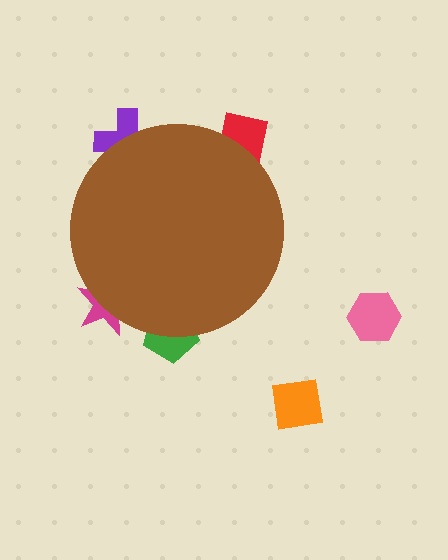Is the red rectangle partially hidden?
Yes, the red rectangle is partially hidden behind the brown circle.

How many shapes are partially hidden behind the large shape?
4 shapes are partially hidden.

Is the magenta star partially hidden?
Yes, the magenta star is partially hidden behind the brown circle.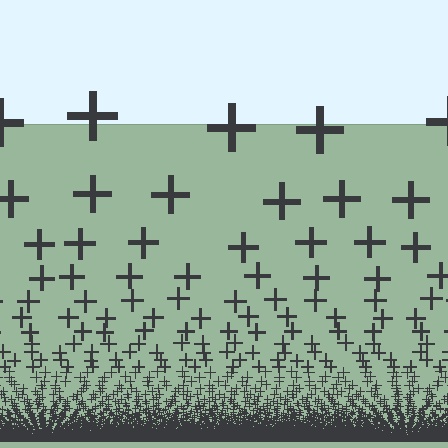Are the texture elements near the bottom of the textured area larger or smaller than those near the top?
Smaller. The gradient is inverted — elements near the bottom are smaller and denser.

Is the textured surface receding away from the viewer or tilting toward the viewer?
The surface appears to tilt toward the viewer. Texture elements get larger and sparser toward the top.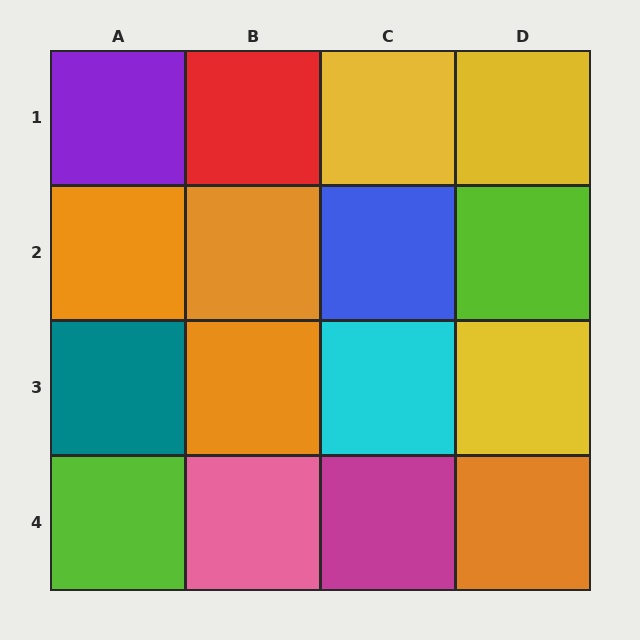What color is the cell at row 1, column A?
Purple.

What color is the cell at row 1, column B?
Red.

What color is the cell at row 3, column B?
Orange.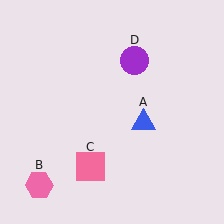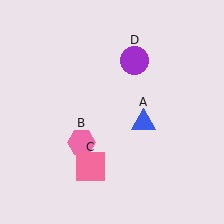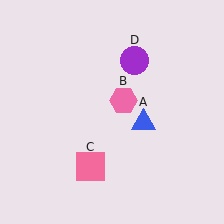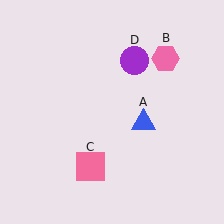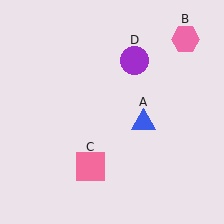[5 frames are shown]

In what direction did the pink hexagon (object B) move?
The pink hexagon (object B) moved up and to the right.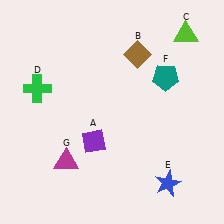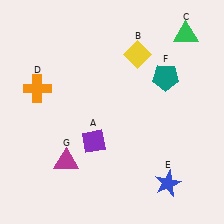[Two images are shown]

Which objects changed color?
B changed from brown to yellow. C changed from lime to green. D changed from green to orange.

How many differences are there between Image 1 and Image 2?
There are 3 differences between the two images.